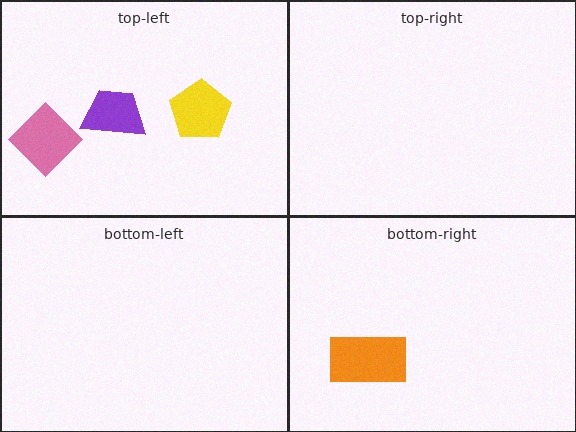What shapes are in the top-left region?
The pink diamond, the yellow pentagon, the purple trapezoid.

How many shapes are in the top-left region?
3.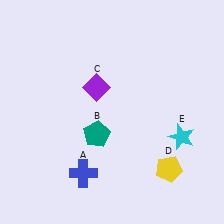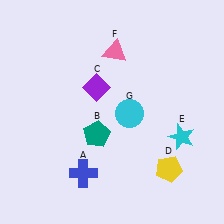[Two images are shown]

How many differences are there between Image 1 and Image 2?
There are 2 differences between the two images.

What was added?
A pink triangle (F), a cyan circle (G) were added in Image 2.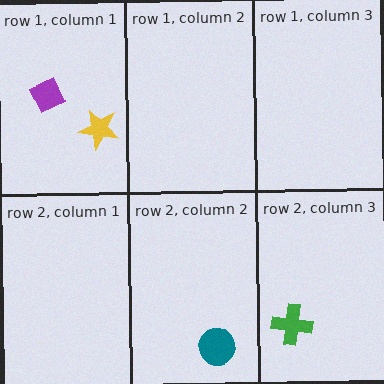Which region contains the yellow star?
The row 1, column 1 region.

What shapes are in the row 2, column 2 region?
The teal circle.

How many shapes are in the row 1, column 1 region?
2.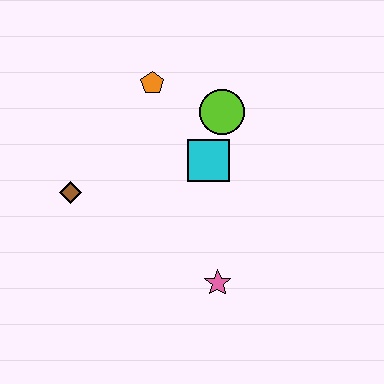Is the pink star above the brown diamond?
No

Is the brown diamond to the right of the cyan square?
No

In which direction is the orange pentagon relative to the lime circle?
The orange pentagon is to the left of the lime circle.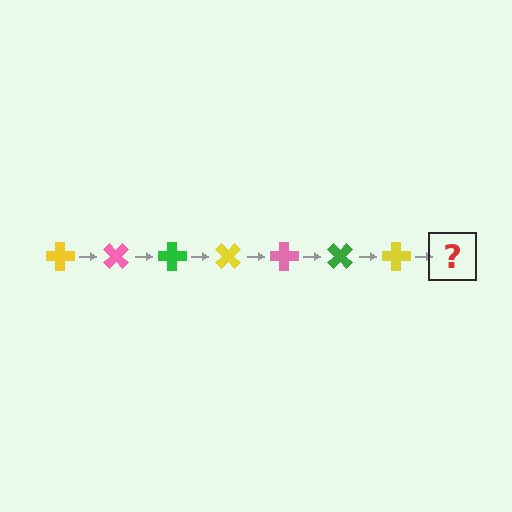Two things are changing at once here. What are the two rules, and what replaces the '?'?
The two rules are that it rotates 45 degrees each step and the color cycles through yellow, pink, and green. The '?' should be a pink cross, rotated 315 degrees from the start.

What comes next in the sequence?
The next element should be a pink cross, rotated 315 degrees from the start.